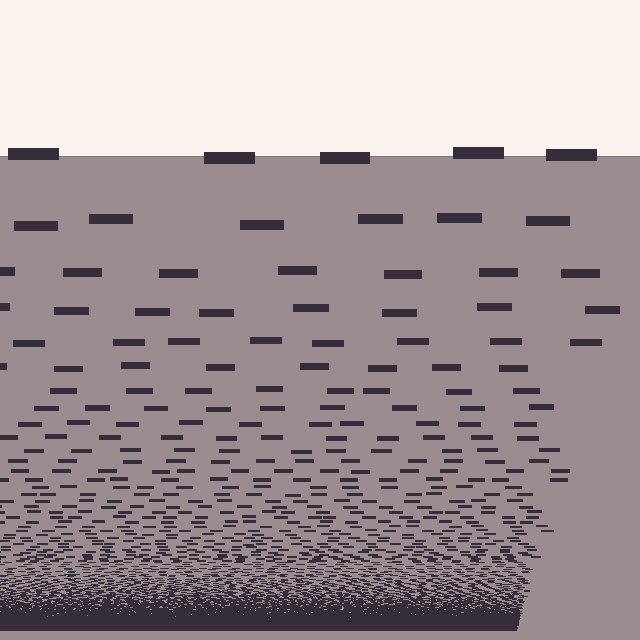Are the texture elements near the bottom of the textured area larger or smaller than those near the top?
Smaller. The gradient is inverted — elements near the bottom are smaller and denser.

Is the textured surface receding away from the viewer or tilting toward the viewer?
The surface appears to tilt toward the viewer. Texture elements get larger and sparser toward the top.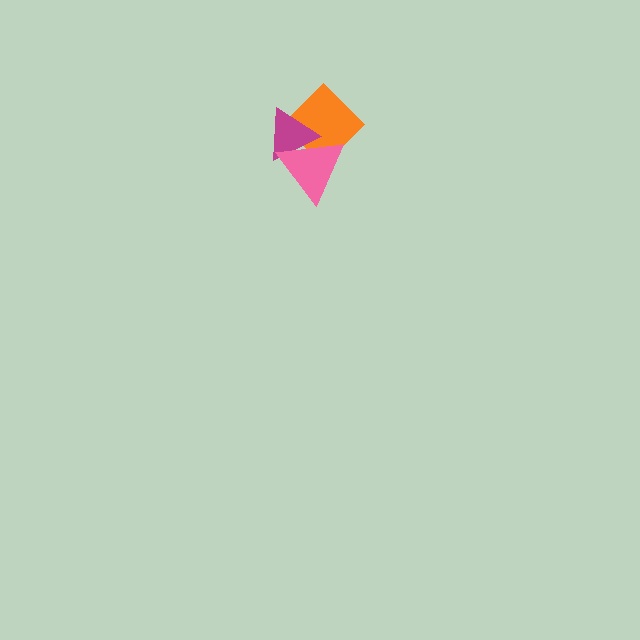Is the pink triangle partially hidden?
No, no other shape covers it.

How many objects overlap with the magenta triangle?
2 objects overlap with the magenta triangle.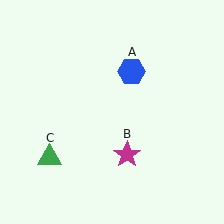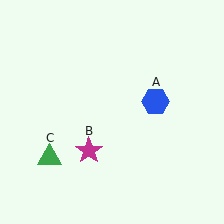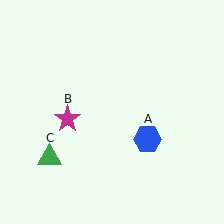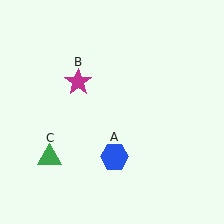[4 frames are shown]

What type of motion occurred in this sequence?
The blue hexagon (object A), magenta star (object B) rotated clockwise around the center of the scene.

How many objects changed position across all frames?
2 objects changed position: blue hexagon (object A), magenta star (object B).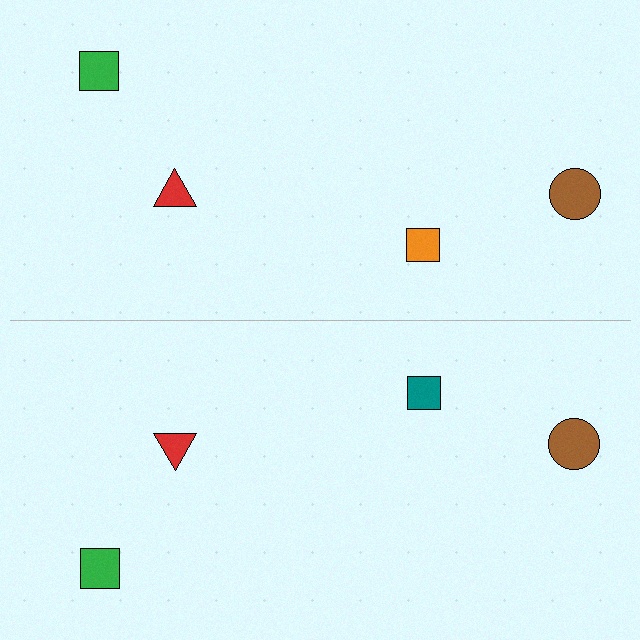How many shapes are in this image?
There are 8 shapes in this image.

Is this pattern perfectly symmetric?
No, the pattern is not perfectly symmetric. The teal square on the bottom side breaks the symmetry — its mirror counterpart is orange.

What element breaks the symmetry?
The teal square on the bottom side breaks the symmetry — its mirror counterpart is orange.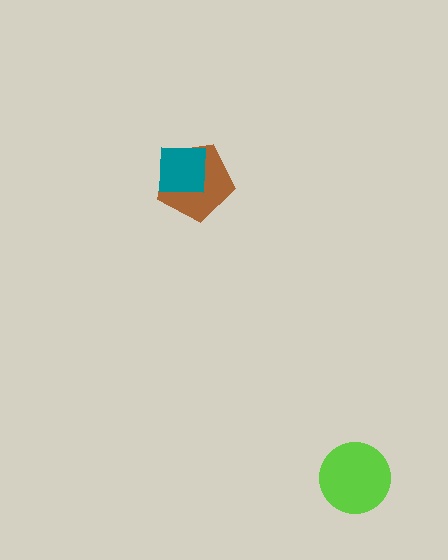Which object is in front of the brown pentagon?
The teal square is in front of the brown pentagon.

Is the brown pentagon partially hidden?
Yes, it is partially covered by another shape.